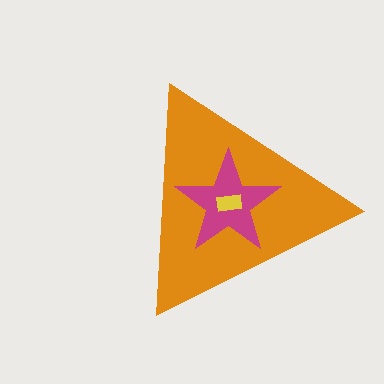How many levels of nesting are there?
3.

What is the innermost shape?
The yellow rectangle.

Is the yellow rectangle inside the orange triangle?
Yes.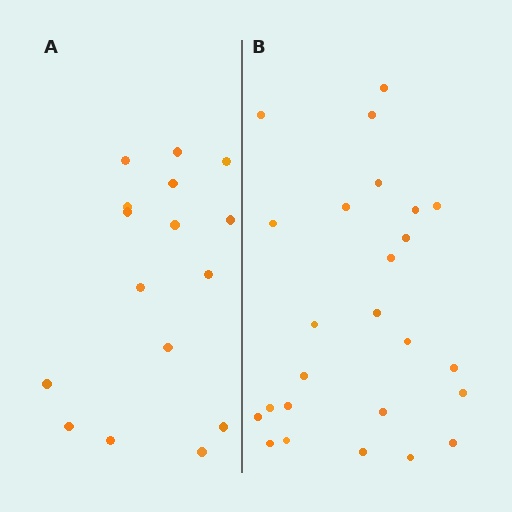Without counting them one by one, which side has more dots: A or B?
Region B (the right region) has more dots.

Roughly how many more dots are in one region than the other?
Region B has roughly 8 or so more dots than region A.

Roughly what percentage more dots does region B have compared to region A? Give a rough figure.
About 55% more.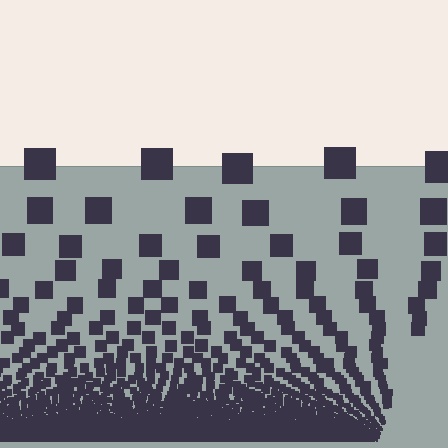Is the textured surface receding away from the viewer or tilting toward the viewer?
The surface appears to tilt toward the viewer. Texture elements get larger and sparser toward the top.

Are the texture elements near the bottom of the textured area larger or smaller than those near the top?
Smaller. The gradient is inverted — elements near the bottom are smaller and denser.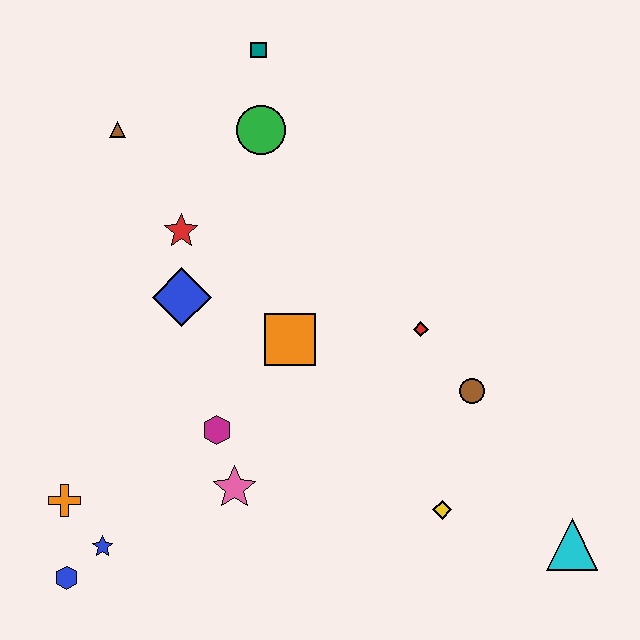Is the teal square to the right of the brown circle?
No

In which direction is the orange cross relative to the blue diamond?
The orange cross is below the blue diamond.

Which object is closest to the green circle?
The teal square is closest to the green circle.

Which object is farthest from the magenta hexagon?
The teal square is farthest from the magenta hexagon.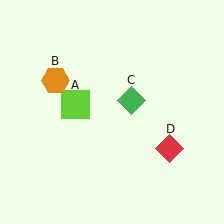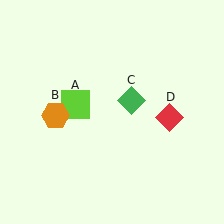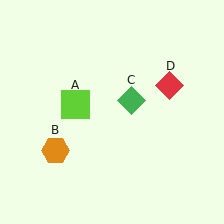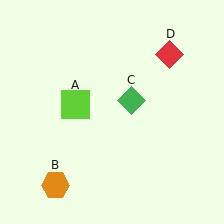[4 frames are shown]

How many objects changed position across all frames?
2 objects changed position: orange hexagon (object B), red diamond (object D).